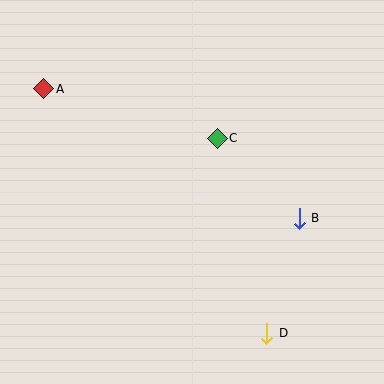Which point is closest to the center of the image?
Point C at (217, 138) is closest to the center.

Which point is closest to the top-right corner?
Point C is closest to the top-right corner.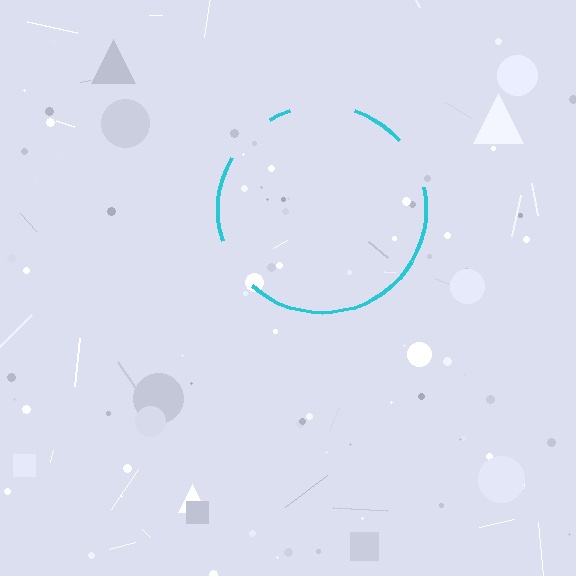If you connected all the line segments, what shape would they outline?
They would outline a circle.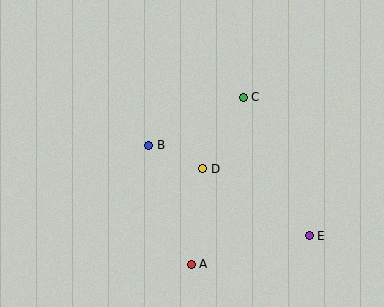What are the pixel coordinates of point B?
Point B is at (149, 145).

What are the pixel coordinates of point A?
Point A is at (191, 264).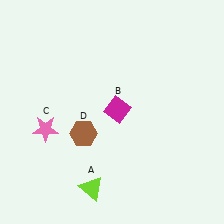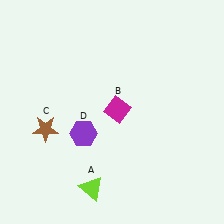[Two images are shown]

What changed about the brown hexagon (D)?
In Image 1, D is brown. In Image 2, it changed to purple.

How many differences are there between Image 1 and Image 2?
There are 2 differences between the two images.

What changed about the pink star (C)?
In Image 1, C is pink. In Image 2, it changed to brown.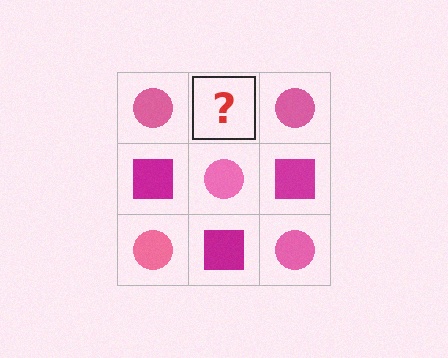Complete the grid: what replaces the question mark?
The question mark should be replaced with a magenta square.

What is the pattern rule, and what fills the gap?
The rule is that it alternates pink circle and magenta square in a checkerboard pattern. The gap should be filled with a magenta square.